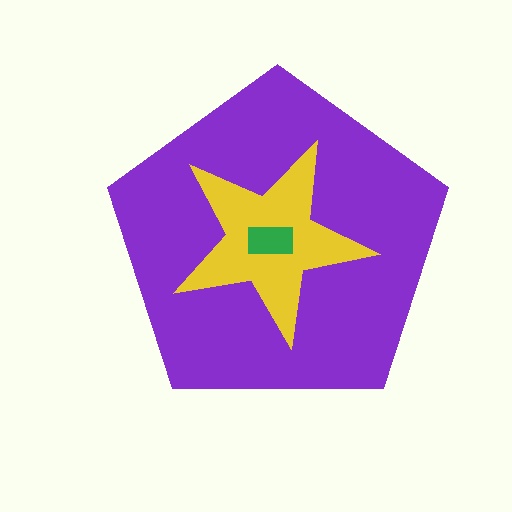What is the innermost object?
The green rectangle.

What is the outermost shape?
The purple pentagon.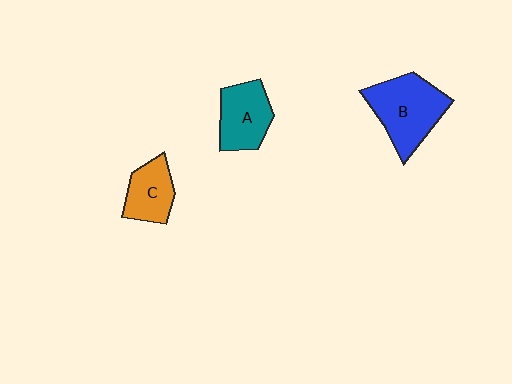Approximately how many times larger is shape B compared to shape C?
Approximately 1.7 times.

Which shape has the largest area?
Shape B (blue).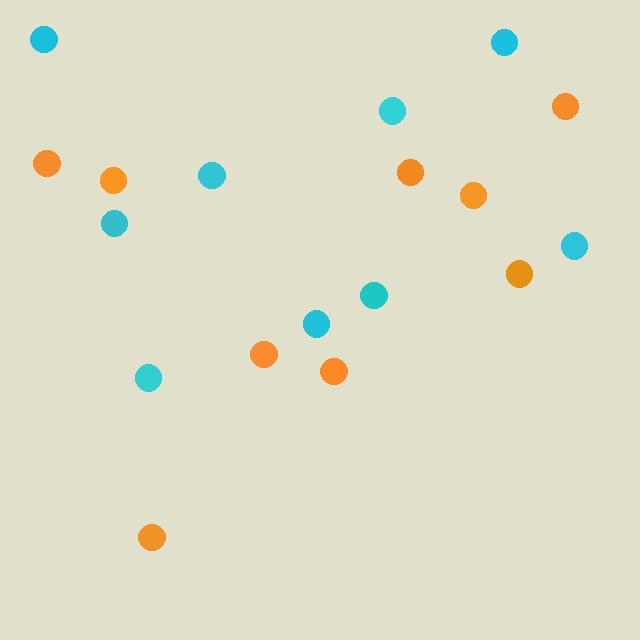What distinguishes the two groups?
There are 2 groups: one group of orange circles (9) and one group of cyan circles (9).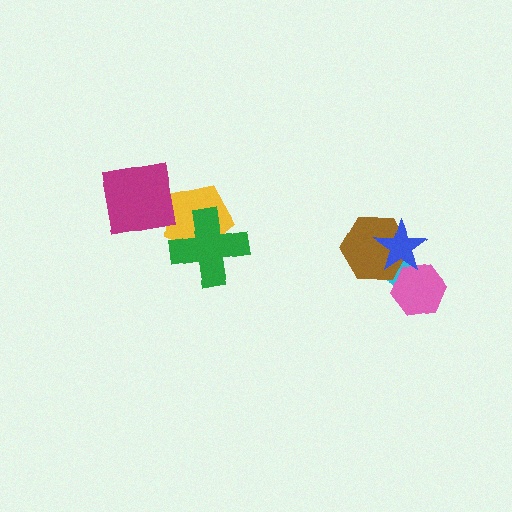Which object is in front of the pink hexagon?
The blue star is in front of the pink hexagon.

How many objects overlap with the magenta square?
0 objects overlap with the magenta square.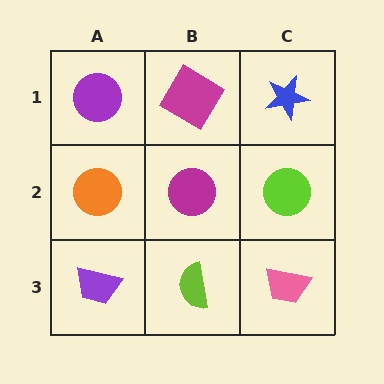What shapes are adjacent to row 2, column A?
A purple circle (row 1, column A), a purple trapezoid (row 3, column A), a magenta circle (row 2, column B).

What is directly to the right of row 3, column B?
A pink trapezoid.